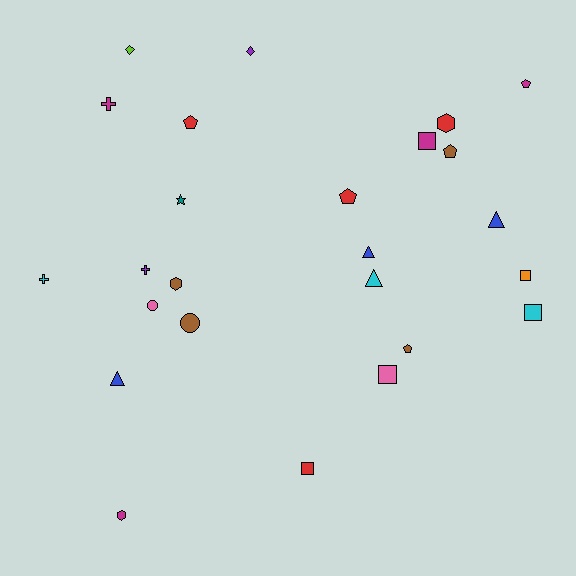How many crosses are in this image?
There are 3 crosses.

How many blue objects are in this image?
There are 3 blue objects.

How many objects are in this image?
There are 25 objects.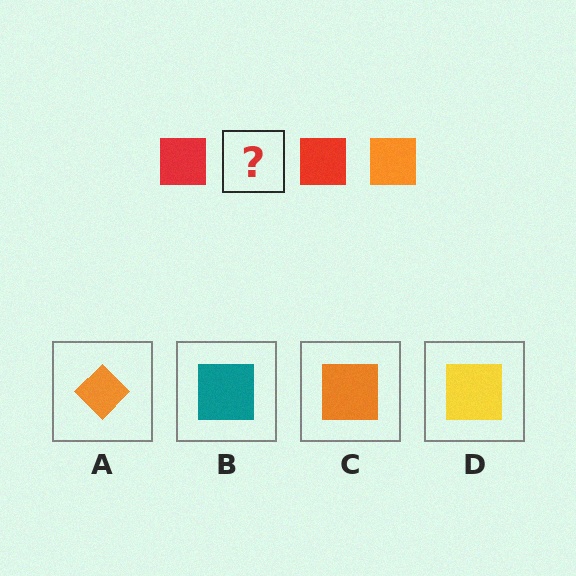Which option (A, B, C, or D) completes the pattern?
C.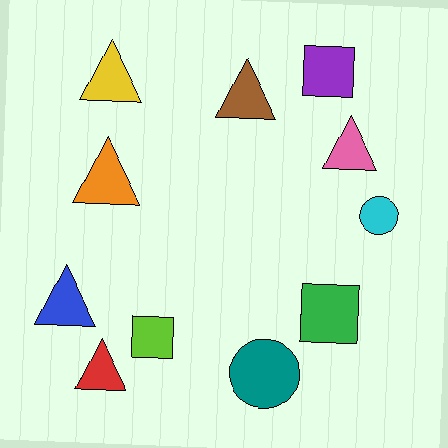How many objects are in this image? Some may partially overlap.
There are 11 objects.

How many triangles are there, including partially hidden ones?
There are 6 triangles.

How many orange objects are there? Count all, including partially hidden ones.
There is 1 orange object.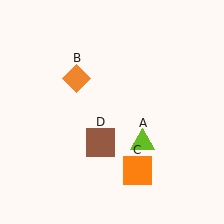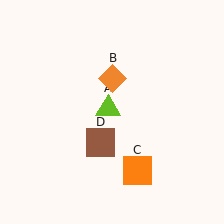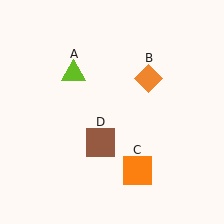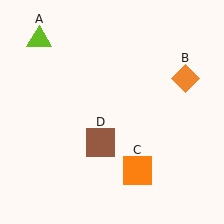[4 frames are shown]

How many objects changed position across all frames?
2 objects changed position: lime triangle (object A), orange diamond (object B).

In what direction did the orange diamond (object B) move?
The orange diamond (object B) moved right.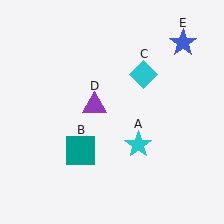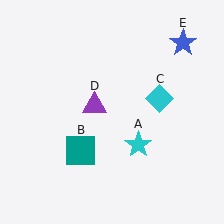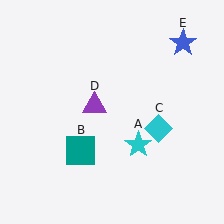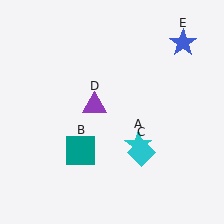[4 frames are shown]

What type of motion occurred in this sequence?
The cyan diamond (object C) rotated clockwise around the center of the scene.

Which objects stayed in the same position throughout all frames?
Cyan star (object A) and teal square (object B) and purple triangle (object D) and blue star (object E) remained stationary.